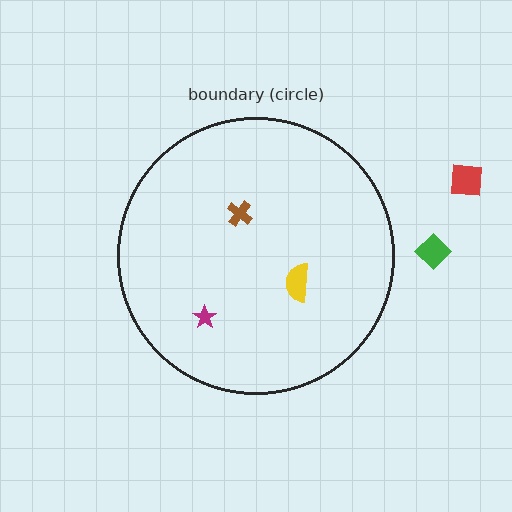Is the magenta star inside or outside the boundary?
Inside.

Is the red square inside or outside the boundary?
Outside.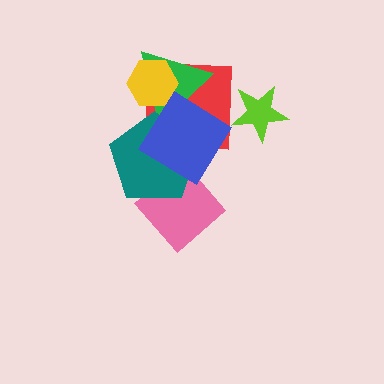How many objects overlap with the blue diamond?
5 objects overlap with the blue diamond.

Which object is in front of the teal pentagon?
The blue diamond is in front of the teal pentagon.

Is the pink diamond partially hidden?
Yes, it is partially covered by another shape.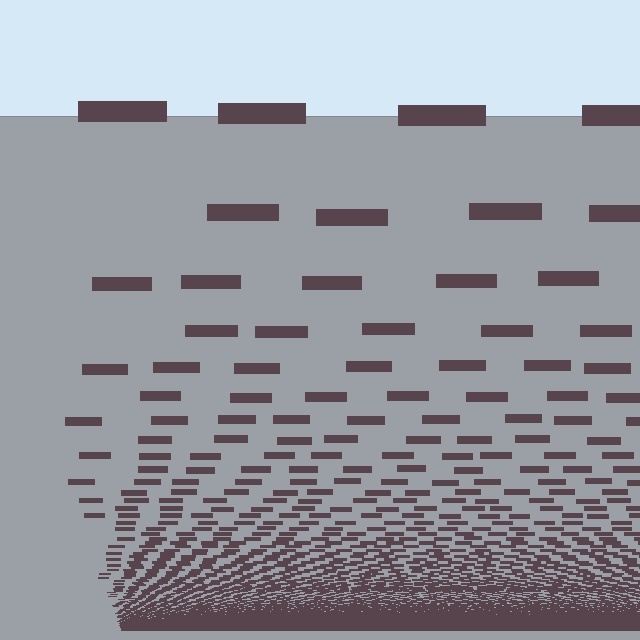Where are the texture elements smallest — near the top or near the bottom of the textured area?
Near the bottom.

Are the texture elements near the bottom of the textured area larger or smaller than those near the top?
Smaller. The gradient is inverted — elements near the bottom are smaller and denser.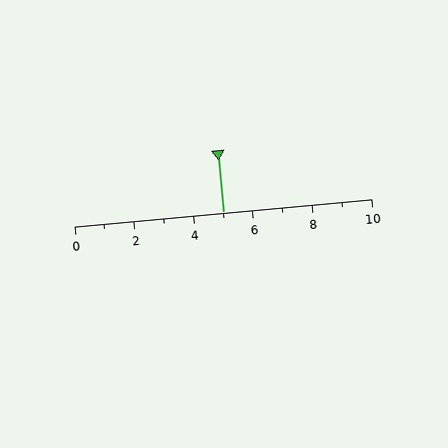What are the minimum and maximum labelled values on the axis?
The axis runs from 0 to 10.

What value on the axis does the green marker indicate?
The marker indicates approximately 5.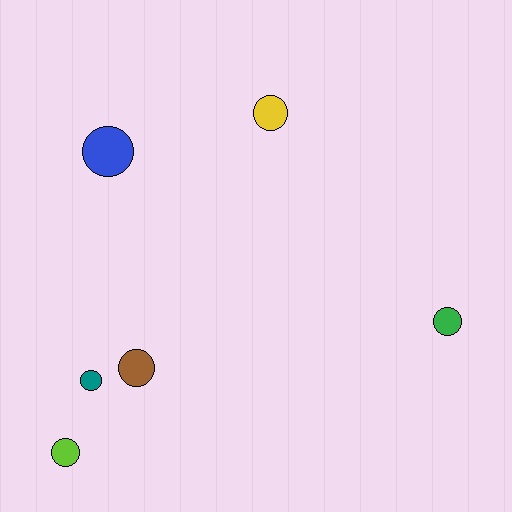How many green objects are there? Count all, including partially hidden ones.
There is 1 green object.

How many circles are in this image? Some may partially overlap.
There are 6 circles.